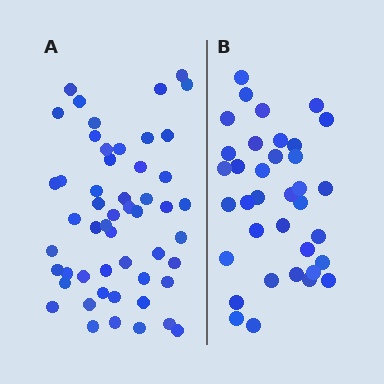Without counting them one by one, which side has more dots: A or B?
Region A (the left region) has more dots.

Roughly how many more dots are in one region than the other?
Region A has approximately 15 more dots than region B.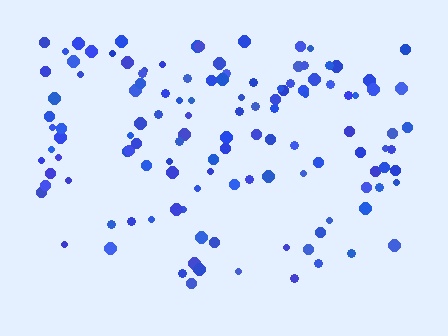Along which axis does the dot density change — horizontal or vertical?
Vertical.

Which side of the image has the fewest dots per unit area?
The bottom.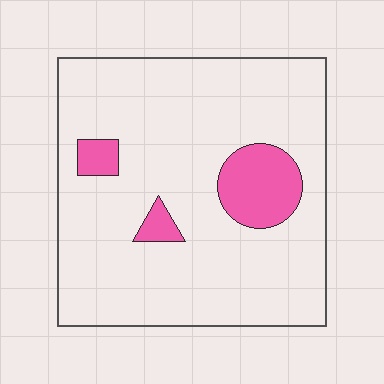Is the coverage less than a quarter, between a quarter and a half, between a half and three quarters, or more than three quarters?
Less than a quarter.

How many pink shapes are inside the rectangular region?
3.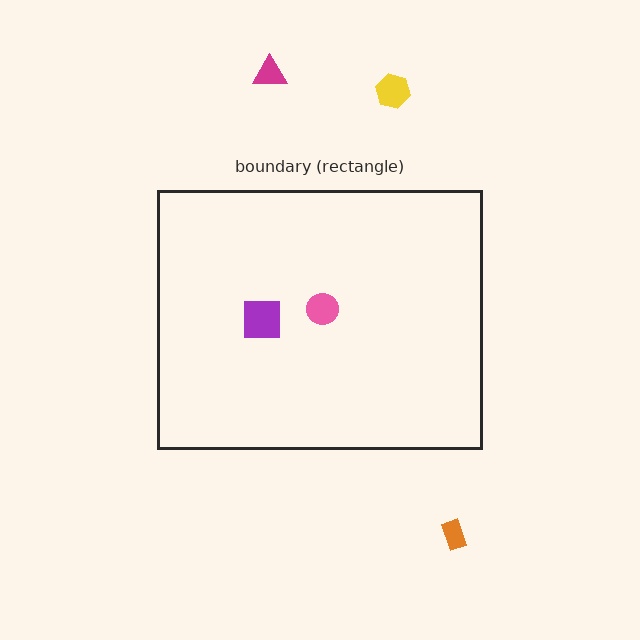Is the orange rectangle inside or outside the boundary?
Outside.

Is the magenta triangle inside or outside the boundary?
Outside.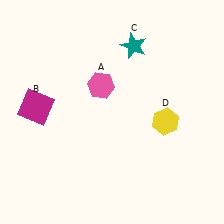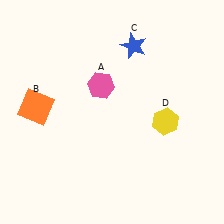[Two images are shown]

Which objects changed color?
B changed from magenta to orange. C changed from teal to blue.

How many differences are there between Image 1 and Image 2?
There are 2 differences between the two images.